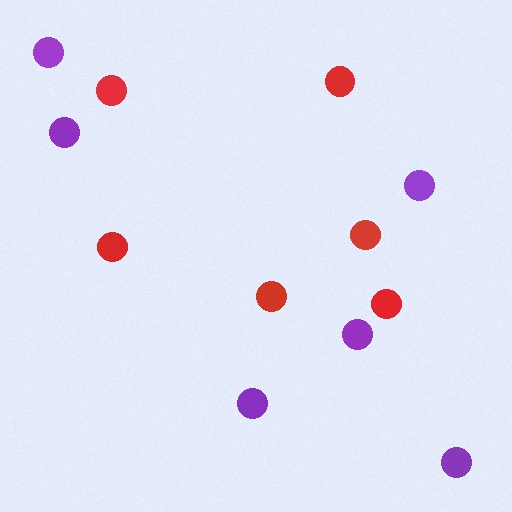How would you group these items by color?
There are 2 groups: one group of purple circles (6) and one group of red circles (6).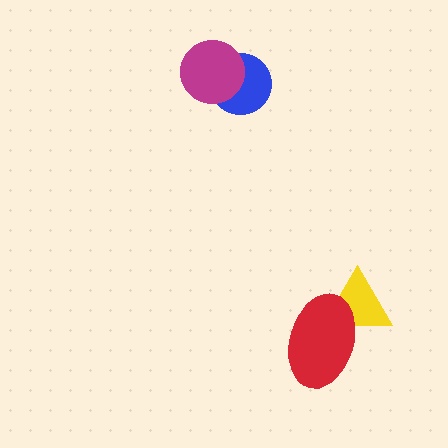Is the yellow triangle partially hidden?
Yes, it is partially covered by another shape.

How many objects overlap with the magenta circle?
1 object overlaps with the magenta circle.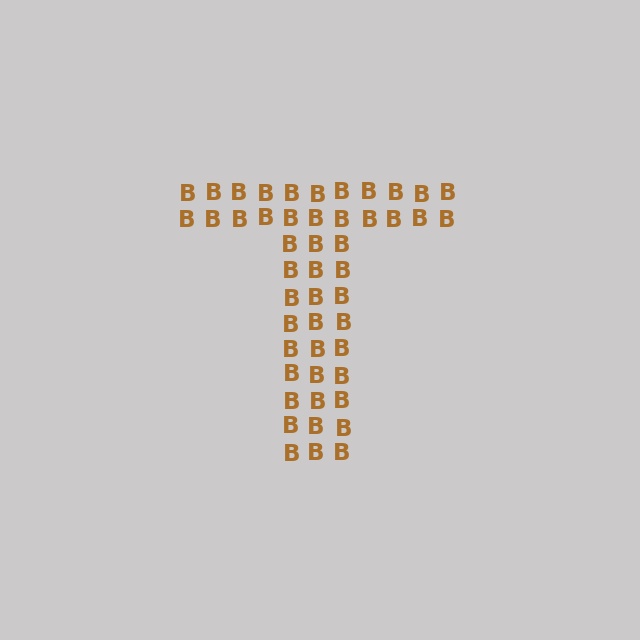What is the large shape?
The large shape is the letter T.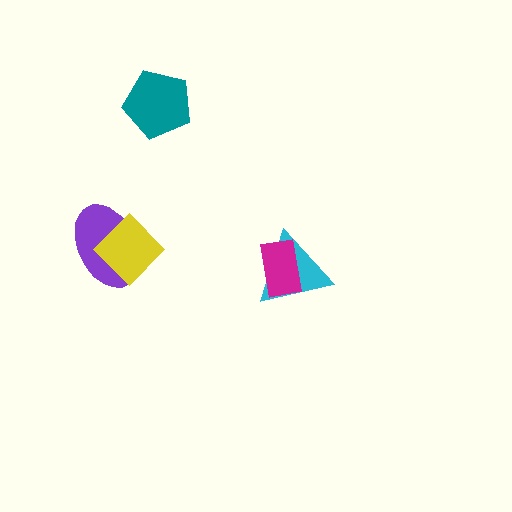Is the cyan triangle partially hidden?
Yes, it is partially covered by another shape.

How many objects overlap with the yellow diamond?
1 object overlaps with the yellow diamond.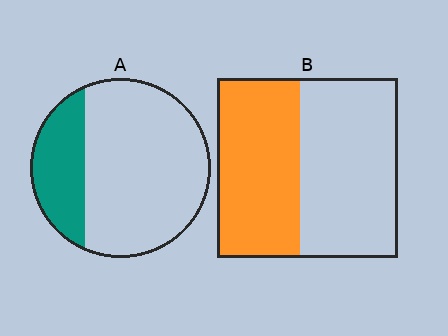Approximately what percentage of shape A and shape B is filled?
A is approximately 25% and B is approximately 45%.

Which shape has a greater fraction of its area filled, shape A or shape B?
Shape B.